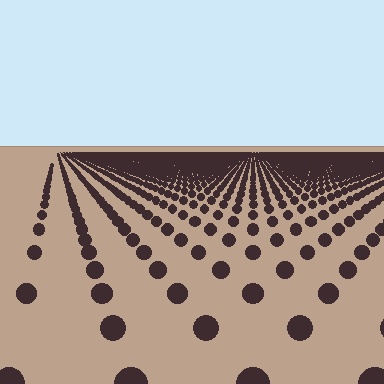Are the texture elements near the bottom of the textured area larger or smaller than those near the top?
Larger. Near the bottom, elements are closer to the viewer and appear at a bigger on-screen size.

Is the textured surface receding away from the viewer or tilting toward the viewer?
The surface is receding away from the viewer. Texture elements get smaller and denser toward the top.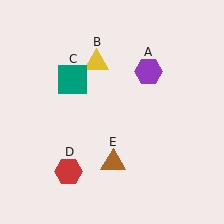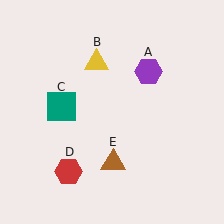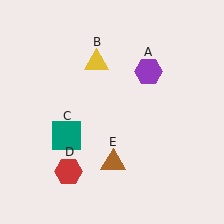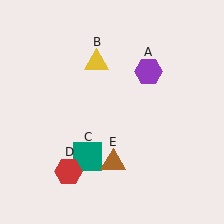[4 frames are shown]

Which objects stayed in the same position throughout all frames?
Purple hexagon (object A) and yellow triangle (object B) and red hexagon (object D) and brown triangle (object E) remained stationary.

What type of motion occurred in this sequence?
The teal square (object C) rotated counterclockwise around the center of the scene.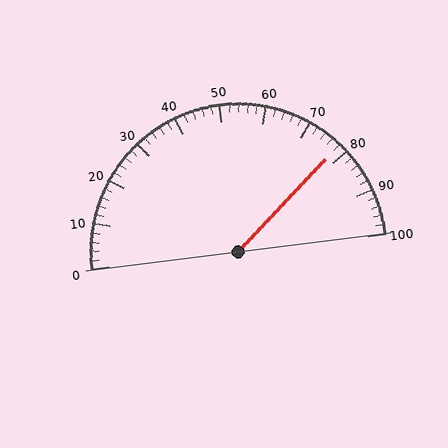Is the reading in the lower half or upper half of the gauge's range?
The reading is in the upper half of the range (0 to 100).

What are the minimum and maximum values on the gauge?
The gauge ranges from 0 to 100.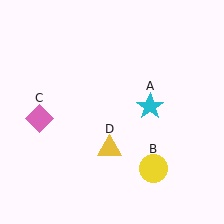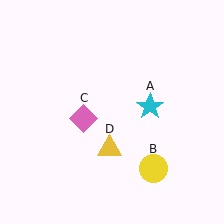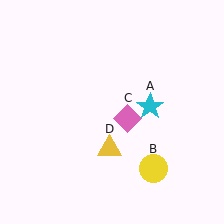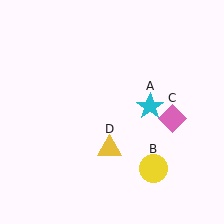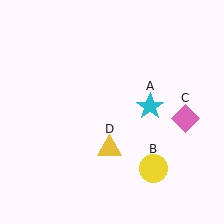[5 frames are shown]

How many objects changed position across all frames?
1 object changed position: pink diamond (object C).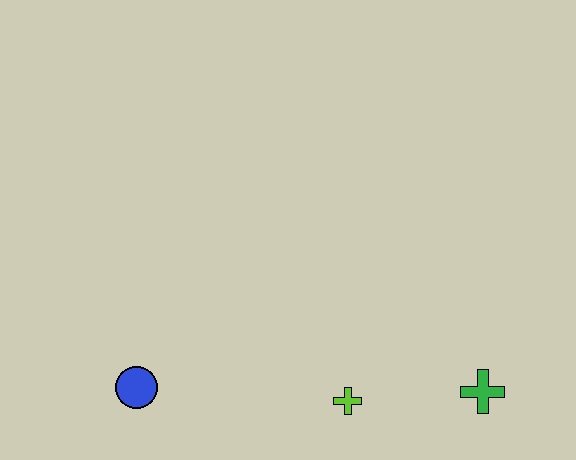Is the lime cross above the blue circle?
No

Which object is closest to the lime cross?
The green cross is closest to the lime cross.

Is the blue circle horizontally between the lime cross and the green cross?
No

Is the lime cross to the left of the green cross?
Yes